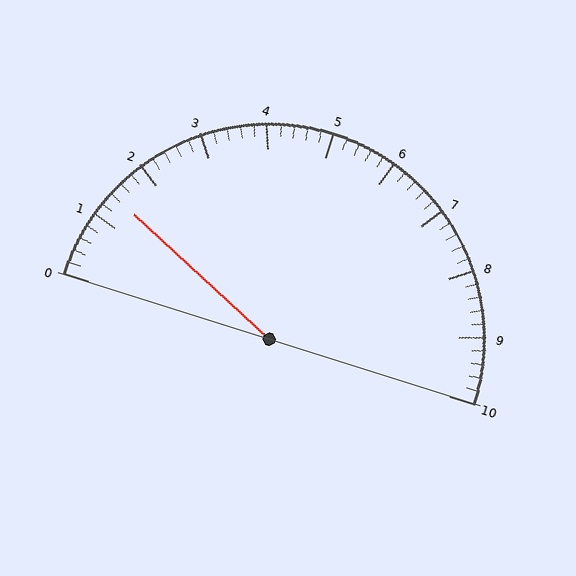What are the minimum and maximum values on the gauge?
The gauge ranges from 0 to 10.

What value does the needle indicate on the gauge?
The needle indicates approximately 1.4.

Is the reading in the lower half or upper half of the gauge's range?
The reading is in the lower half of the range (0 to 10).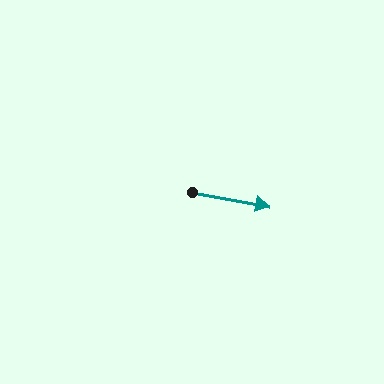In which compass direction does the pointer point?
East.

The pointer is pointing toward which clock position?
Roughly 3 o'clock.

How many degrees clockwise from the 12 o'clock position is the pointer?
Approximately 100 degrees.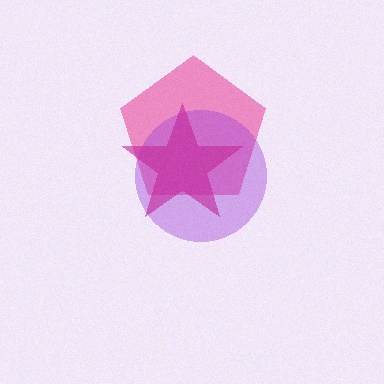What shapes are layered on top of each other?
The layered shapes are: a pink pentagon, a purple circle, a magenta star.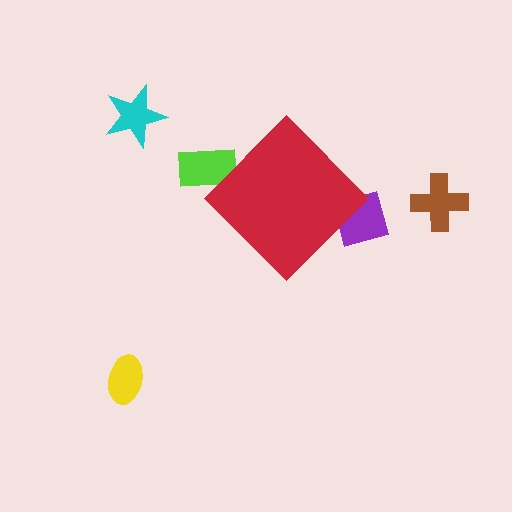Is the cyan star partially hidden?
No, the cyan star is fully visible.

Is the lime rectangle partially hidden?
Yes, the lime rectangle is partially hidden behind the red diamond.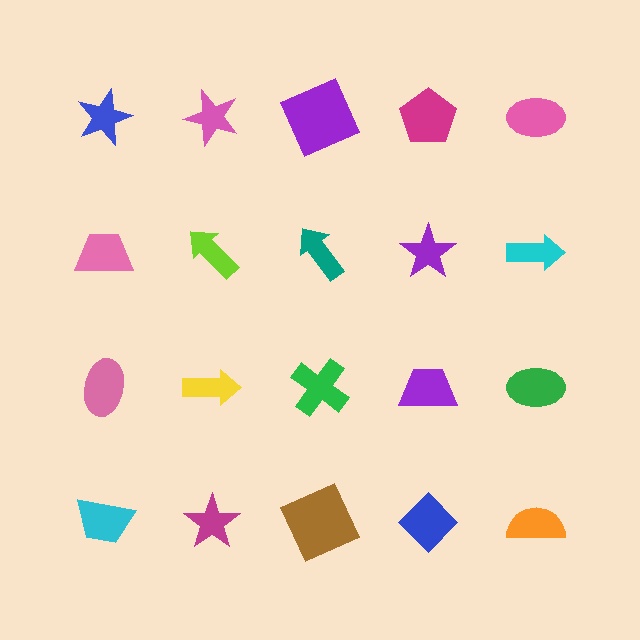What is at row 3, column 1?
A pink ellipse.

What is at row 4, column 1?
A cyan trapezoid.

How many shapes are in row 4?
5 shapes.